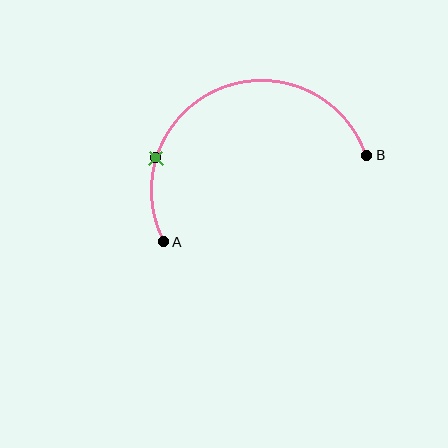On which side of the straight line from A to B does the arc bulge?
The arc bulges above the straight line connecting A and B.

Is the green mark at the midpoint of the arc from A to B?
No. The green mark lies on the arc but is closer to endpoint A. The arc midpoint would be at the point on the curve equidistant along the arc from both A and B.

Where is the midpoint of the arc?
The arc midpoint is the point on the curve farthest from the straight line joining A and B. It sits above that line.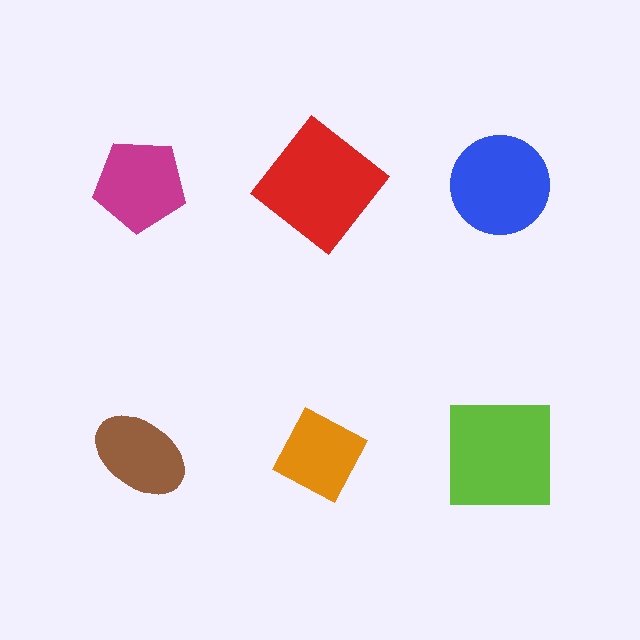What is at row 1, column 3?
A blue circle.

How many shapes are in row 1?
3 shapes.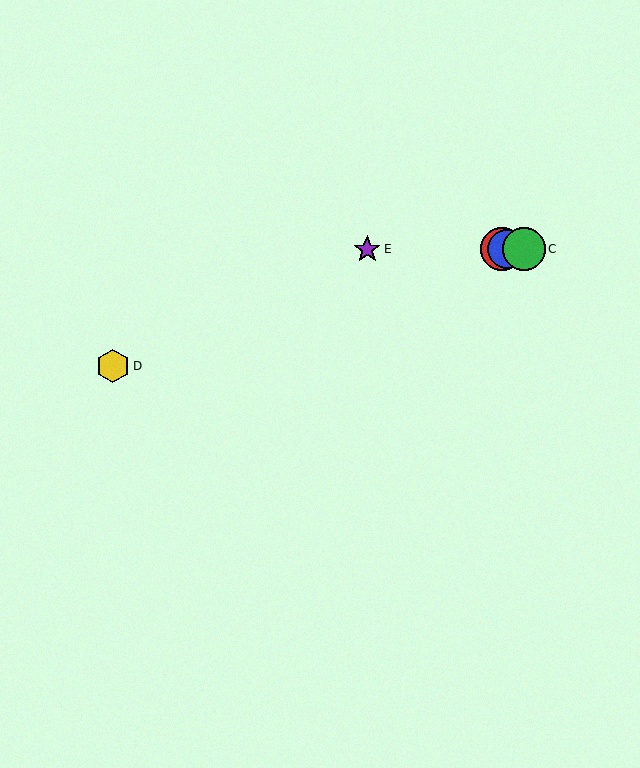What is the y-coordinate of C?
Object C is at y≈249.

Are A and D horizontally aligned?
No, A is at y≈249 and D is at y≈366.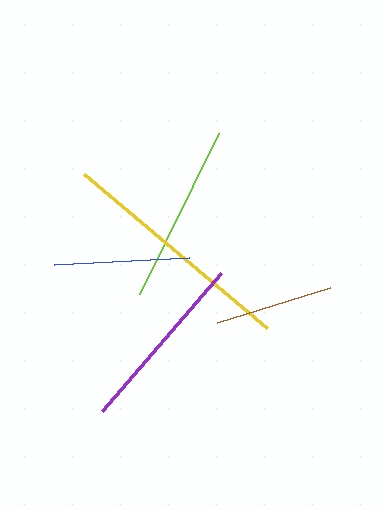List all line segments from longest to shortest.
From longest to shortest: yellow, purple, lime, blue, brown.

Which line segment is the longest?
The yellow line is the longest at approximately 239 pixels.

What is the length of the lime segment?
The lime segment is approximately 179 pixels long.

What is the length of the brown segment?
The brown segment is approximately 118 pixels long.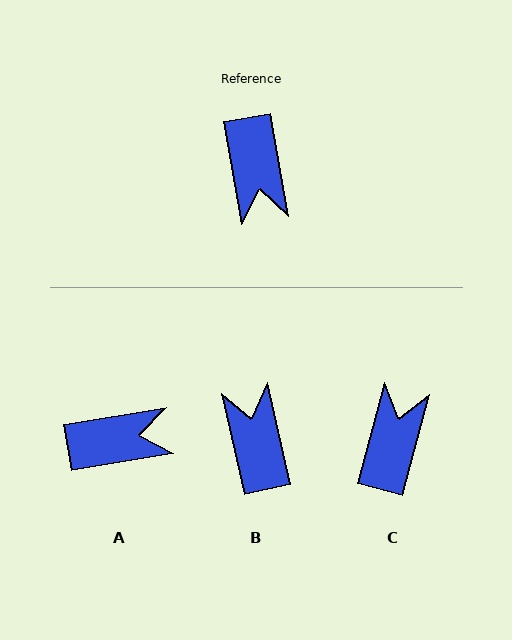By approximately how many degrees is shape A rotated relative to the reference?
Approximately 89 degrees counter-clockwise.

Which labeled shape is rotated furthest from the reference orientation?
B, about 177 degrees away.